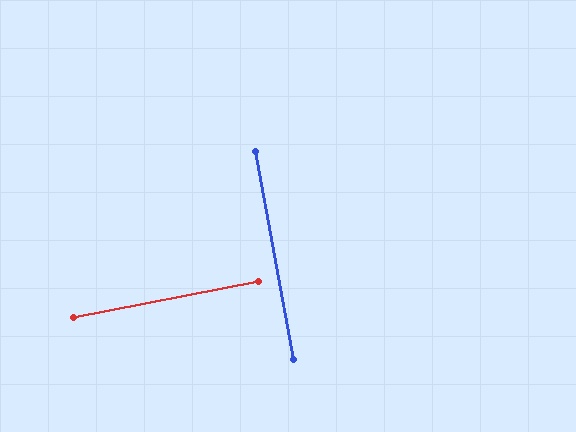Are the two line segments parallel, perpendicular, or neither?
Perpendicular — they meet at approximately 89°.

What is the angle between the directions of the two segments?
Approximately 89 degrees.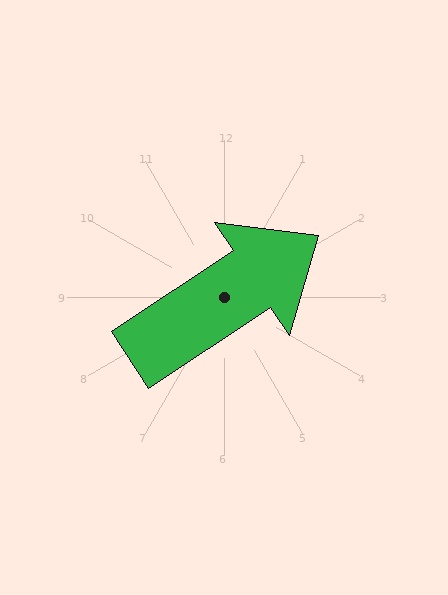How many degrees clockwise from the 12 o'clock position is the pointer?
Approximately 57 degrees.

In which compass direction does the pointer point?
Northeast.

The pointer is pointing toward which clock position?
Roughly 2 o'clock.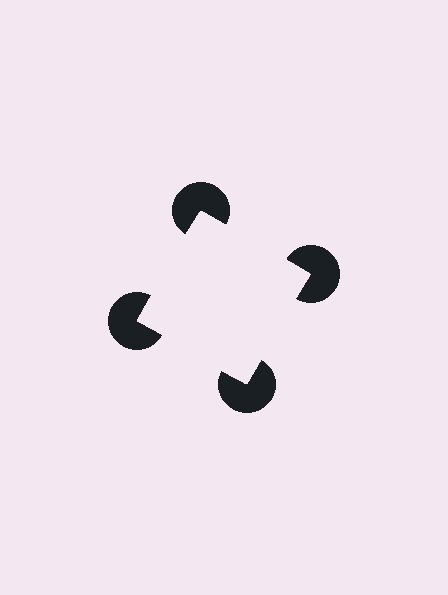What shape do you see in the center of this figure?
An illusory square — its edges are inferred from the aligned wedge cuts in the pac-man discs, not physically drawn.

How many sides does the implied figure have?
4 sides.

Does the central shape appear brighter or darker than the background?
It typically appears slightly brighter than the background, even though no actual brightness change is drawn.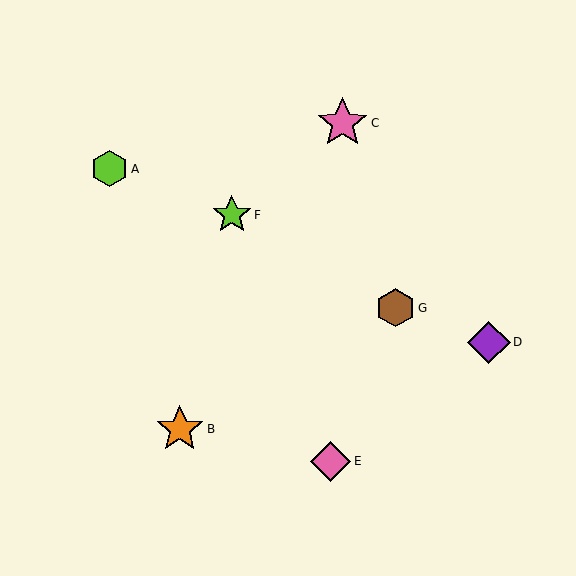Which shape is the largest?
The pink star (labeled C) is the largest.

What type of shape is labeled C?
Shape C is a pink star.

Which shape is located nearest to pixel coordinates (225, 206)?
The lime star (labeled F) at (232, 215) is nearest to that location.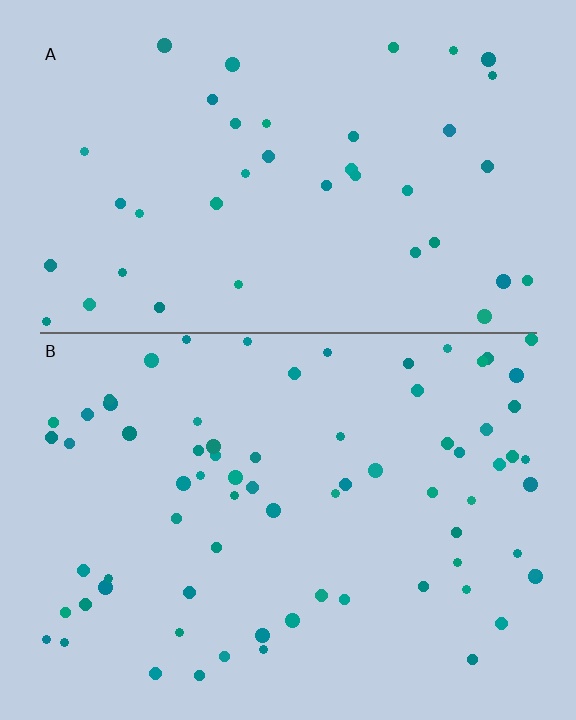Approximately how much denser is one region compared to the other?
Approximately 1.8× — region B over region A.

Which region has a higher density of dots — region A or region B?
B (the bottom).